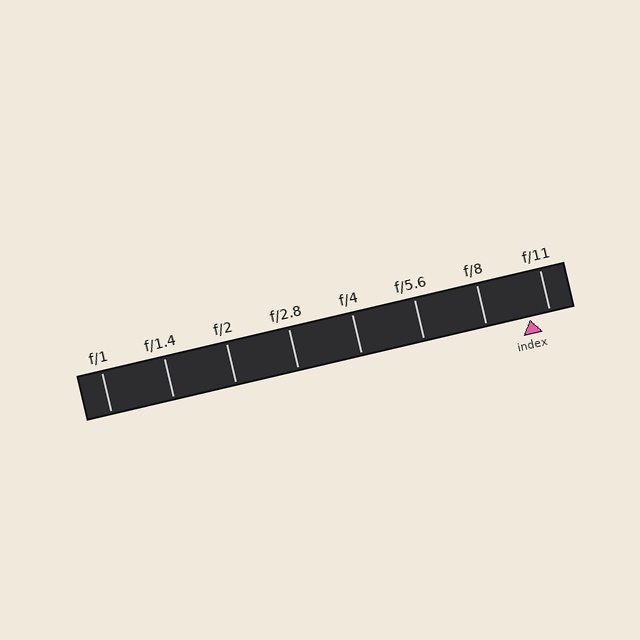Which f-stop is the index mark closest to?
The index mark is closest to f/11.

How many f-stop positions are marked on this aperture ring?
There are 8 f-stop positions marked.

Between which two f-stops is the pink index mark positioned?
The index mark is between f/8 and f/11.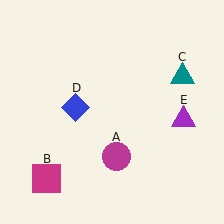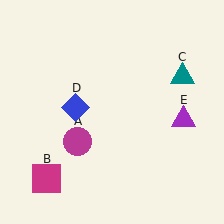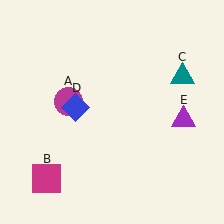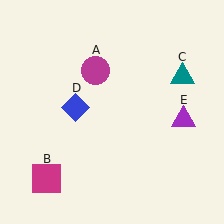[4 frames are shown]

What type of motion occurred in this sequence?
The magenta circle (object A) rotated clockwise around the center of the scene.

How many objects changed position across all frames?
1 object changed position: magenta circle (object A).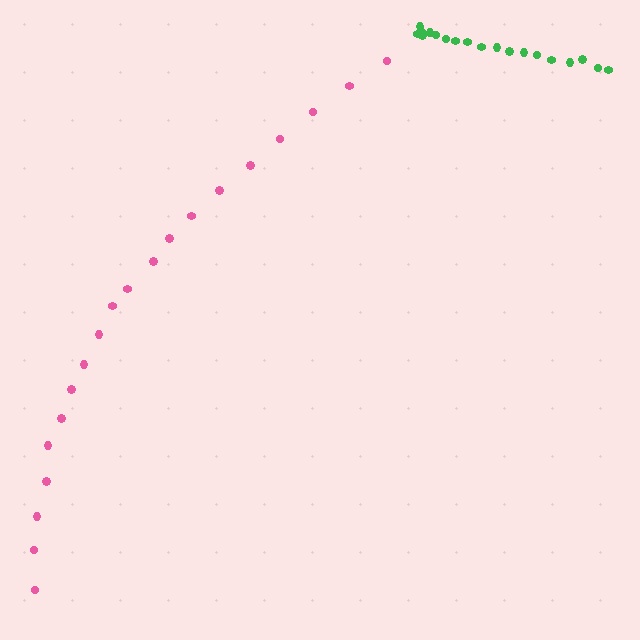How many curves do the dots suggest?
There are 2 distinct paths.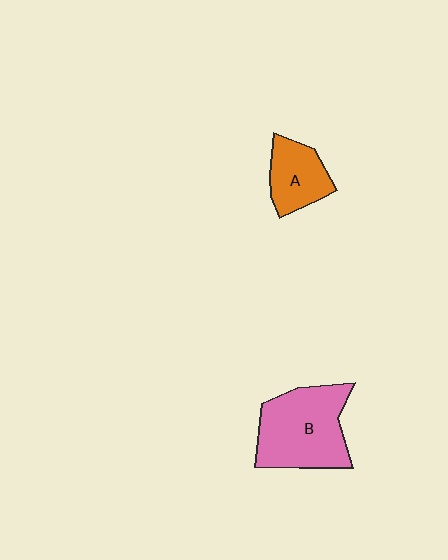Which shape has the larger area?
Shape B (pink).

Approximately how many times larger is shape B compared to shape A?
Approximately 1.9 times.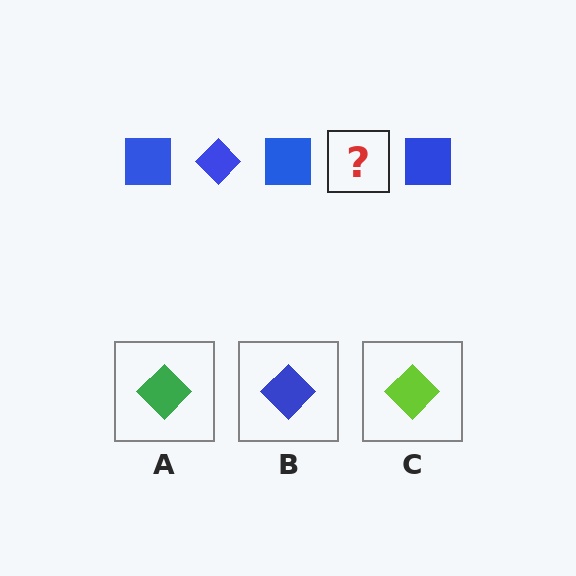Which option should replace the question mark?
Option B.